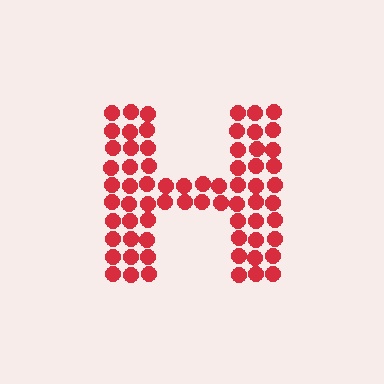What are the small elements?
The small elements are circles.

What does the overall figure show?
The overall figure shows the letter H.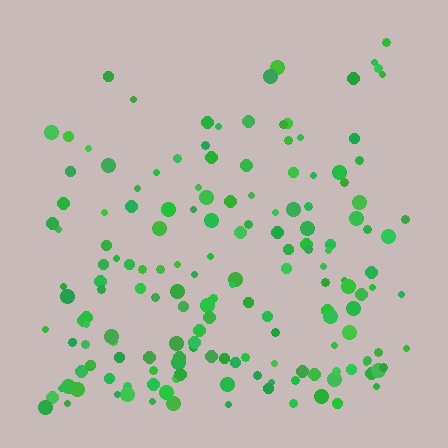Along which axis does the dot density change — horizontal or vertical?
Vertical.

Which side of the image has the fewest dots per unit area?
The top.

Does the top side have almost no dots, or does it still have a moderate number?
Still a moderate number, just noticeably fewer than the bottom.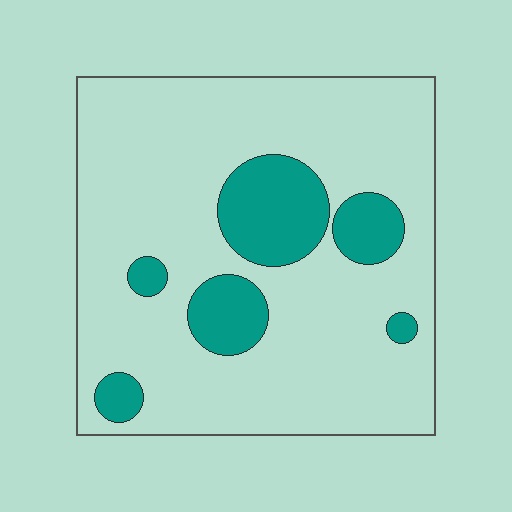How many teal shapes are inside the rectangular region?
6.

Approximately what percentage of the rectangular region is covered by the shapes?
Approximately 20%.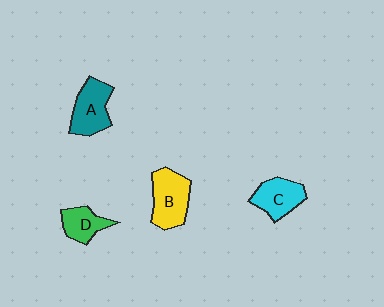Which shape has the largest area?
Shape B (yellow).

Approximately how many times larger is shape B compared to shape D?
Approximately 1.6 times.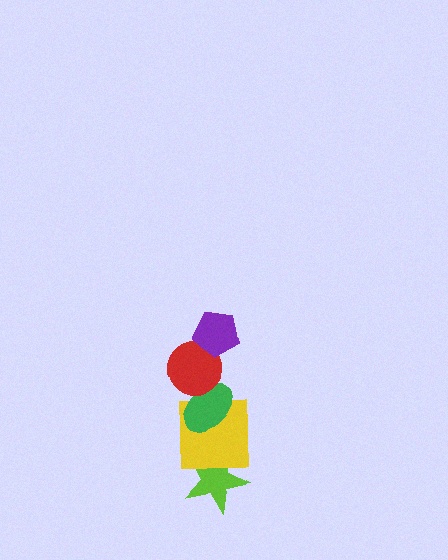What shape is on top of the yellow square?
The green ellipse is on top of the yellow square.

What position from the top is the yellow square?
The yellow square is 4th from the top.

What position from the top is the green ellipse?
The green ellipse is 3rd from the top.